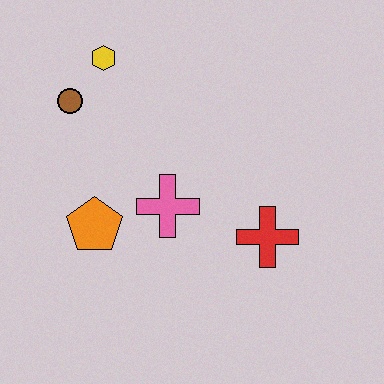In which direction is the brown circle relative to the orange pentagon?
The brown circle is above the orange pentagon.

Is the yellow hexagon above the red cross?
Yes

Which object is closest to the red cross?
The pink cross is closest to the red cross.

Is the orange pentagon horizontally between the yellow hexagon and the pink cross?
No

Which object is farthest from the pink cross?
The yellow hexagon is farthest from the pink cross.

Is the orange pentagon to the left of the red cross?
Yes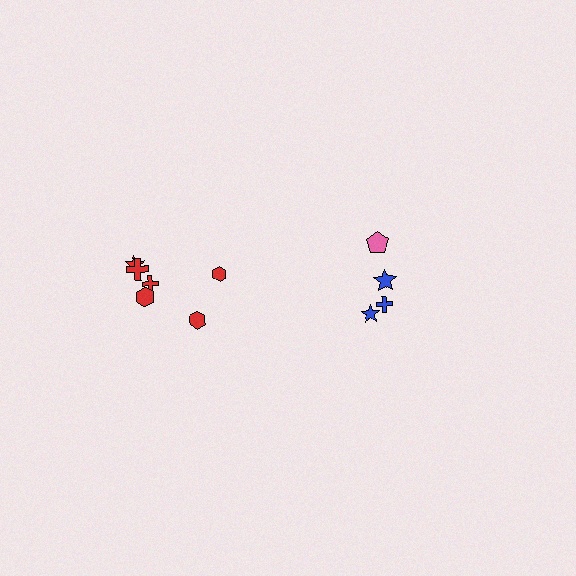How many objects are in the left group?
There are 6 objects.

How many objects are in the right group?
There are 4 objects.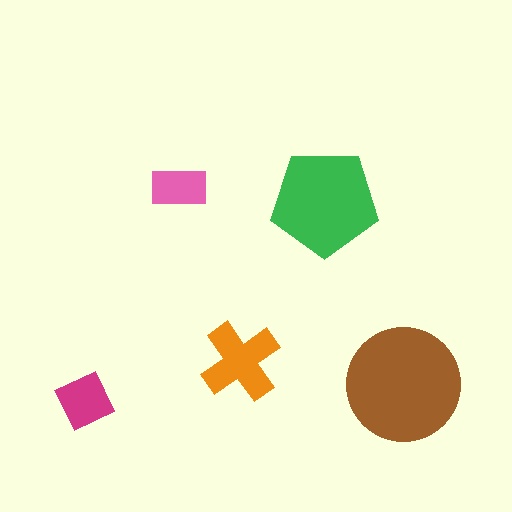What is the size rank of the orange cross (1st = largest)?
3rd.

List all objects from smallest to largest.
The pink rectangle, the magenta diamond, the orange cross, the green pentagon, the brown circle.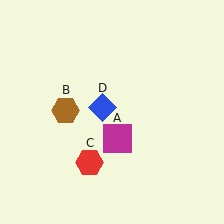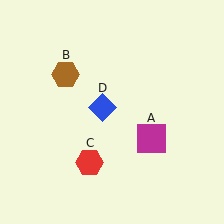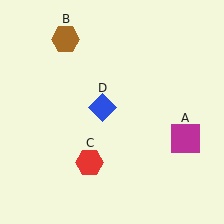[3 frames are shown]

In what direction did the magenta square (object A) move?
The magenta square (object A) moved right.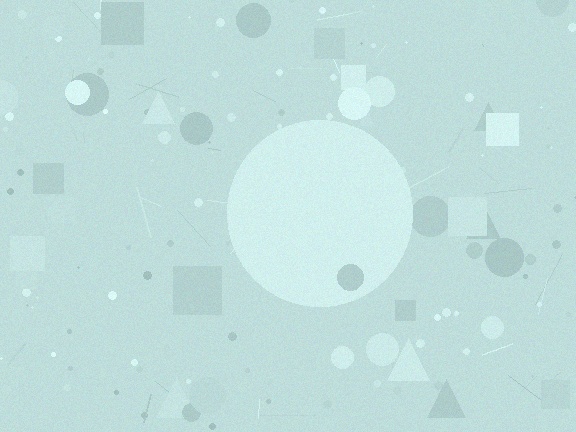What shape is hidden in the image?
A circle is hidden in the image.